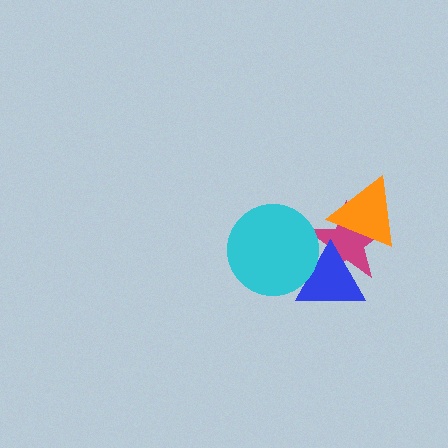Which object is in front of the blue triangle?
The cyan circle is in front of the blue triangle.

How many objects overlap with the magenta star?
3 objects overlap with the magenta star.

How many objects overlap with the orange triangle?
1 object overlaps with the orange triangle.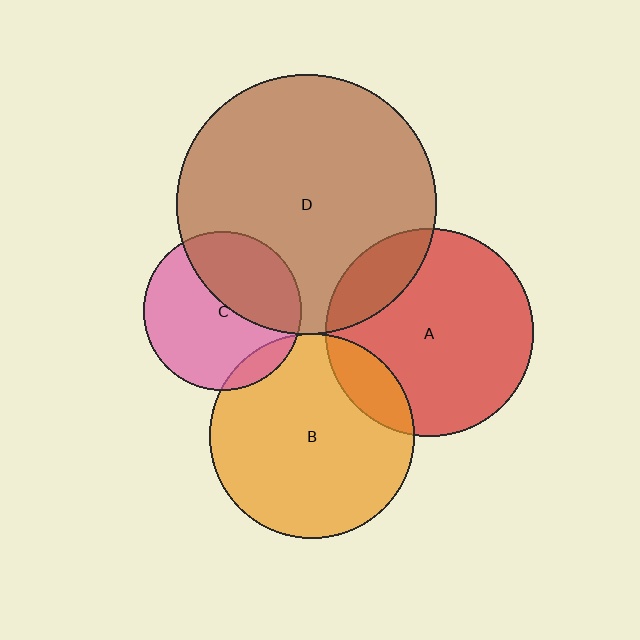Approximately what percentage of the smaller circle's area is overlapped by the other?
Approximately 15%.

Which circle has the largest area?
Circle D (brown).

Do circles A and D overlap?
Yes.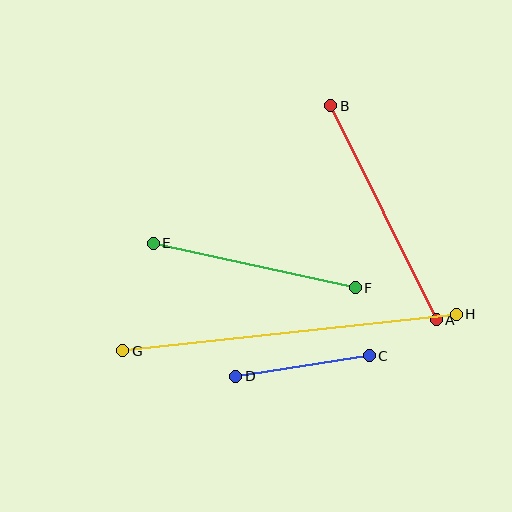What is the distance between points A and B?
The distance is approximately 238 pixels.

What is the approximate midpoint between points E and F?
The midpoint is at approximately (254, 265) pixels.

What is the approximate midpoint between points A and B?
The midpoint is at approximately (383, 213) pixels.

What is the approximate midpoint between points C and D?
The midpoint is at approximately (302, 366) pixels.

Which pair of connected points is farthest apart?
Points G and H are farthest apart.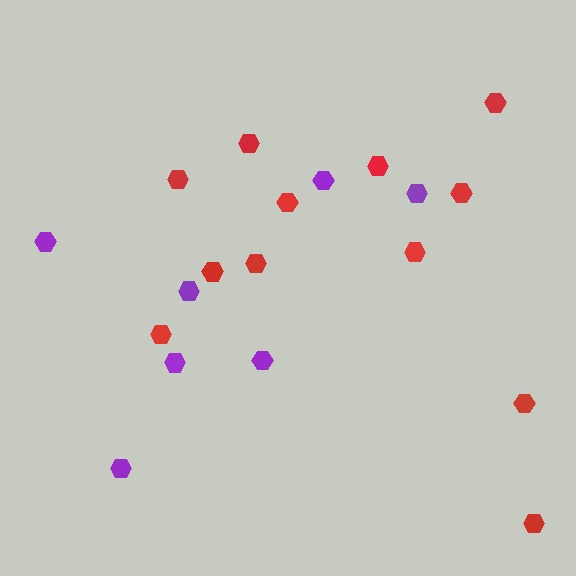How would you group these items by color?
There are 2 groups: one group of red hexagons (12) and one group of purple hexagons (7).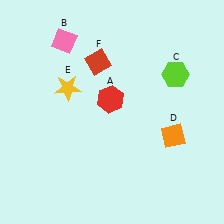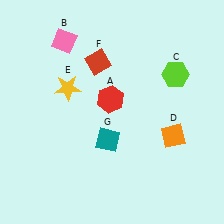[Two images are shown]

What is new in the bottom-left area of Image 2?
A teal diamond (G) was added in the bottom-left area of Image 2.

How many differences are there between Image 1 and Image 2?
There is 1 difference between the two images.